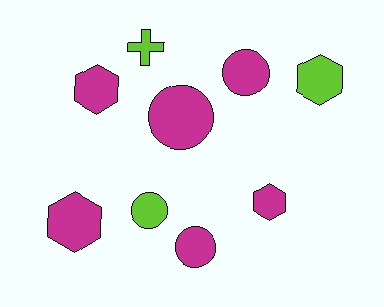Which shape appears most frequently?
Hexagon, with 4 objects.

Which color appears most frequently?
Magenta, with 6 objects.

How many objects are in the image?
There are 9 objects.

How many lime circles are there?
There is 1 lime circle.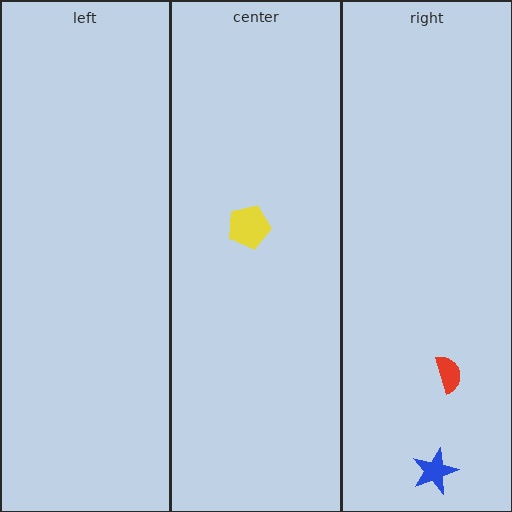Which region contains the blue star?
The right region.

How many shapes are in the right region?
2.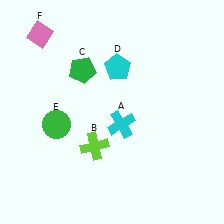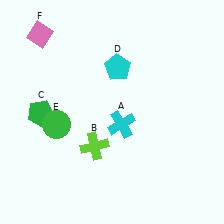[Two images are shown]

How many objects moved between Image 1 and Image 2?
1 object moved between the two images.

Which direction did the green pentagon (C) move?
The green pentagon (C) moved down.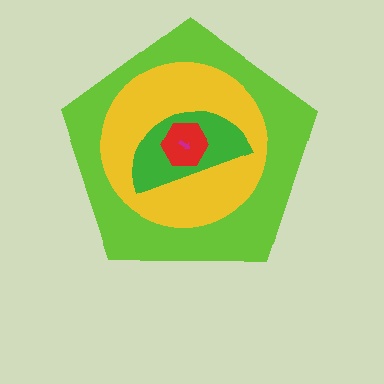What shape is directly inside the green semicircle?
The red hexagon.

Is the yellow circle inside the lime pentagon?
Yes.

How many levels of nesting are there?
5.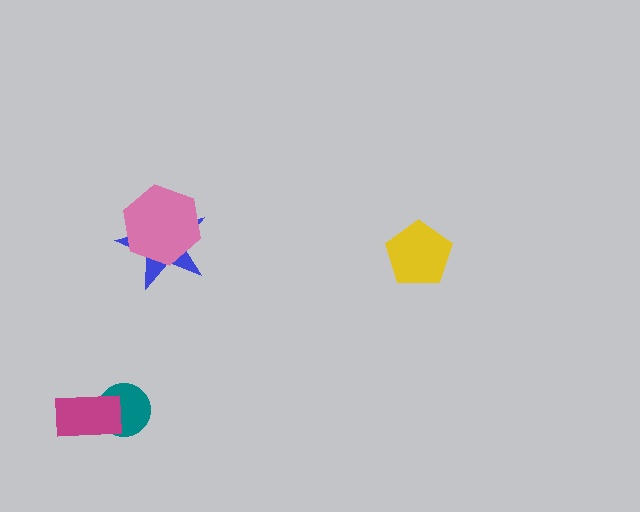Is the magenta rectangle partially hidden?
No, no other shape covers it.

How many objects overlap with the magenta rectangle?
1 object overlaps with the magenta rectangle.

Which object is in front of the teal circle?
The magenta rectangle is in front of the teal circle.